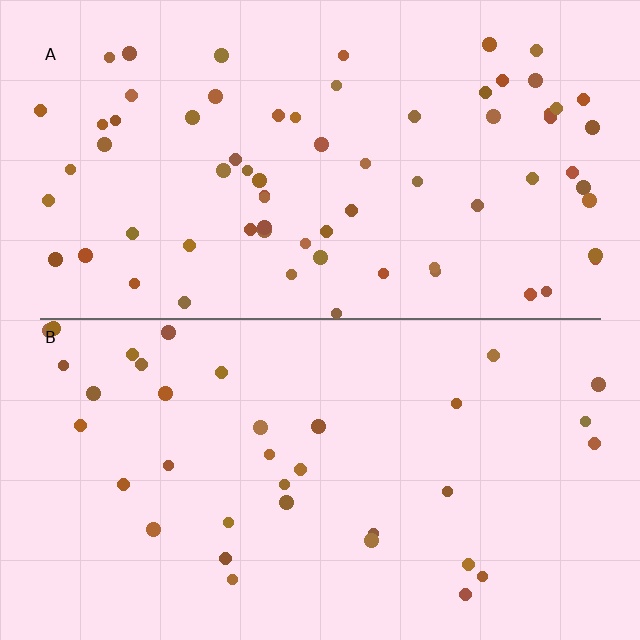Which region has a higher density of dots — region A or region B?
A (the top).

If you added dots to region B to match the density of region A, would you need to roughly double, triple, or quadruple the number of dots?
Approximately double.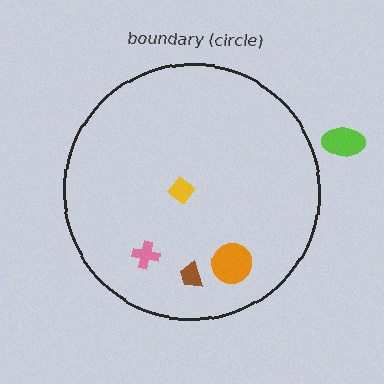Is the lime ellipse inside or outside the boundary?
Outside.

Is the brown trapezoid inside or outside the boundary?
Inside.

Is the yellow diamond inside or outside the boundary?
Inside.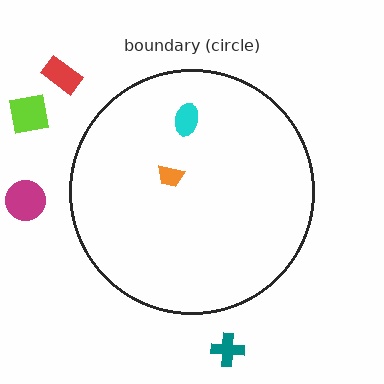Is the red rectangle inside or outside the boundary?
Outside.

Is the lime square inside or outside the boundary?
Outside.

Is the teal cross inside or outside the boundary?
Outside.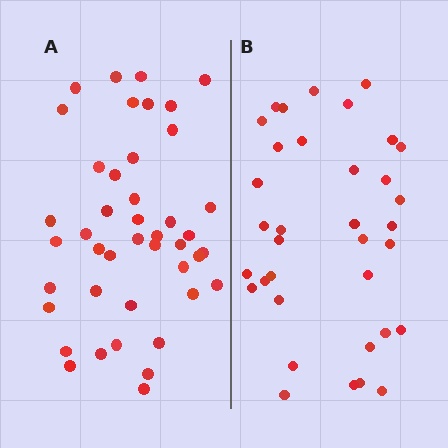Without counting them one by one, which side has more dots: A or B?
Region A (the left region) has more dots.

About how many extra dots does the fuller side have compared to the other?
Region A has roughly 8 or so more dots than region B.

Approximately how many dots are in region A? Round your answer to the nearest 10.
About 40 dots. (The exact count is 43, which rounds to 40.)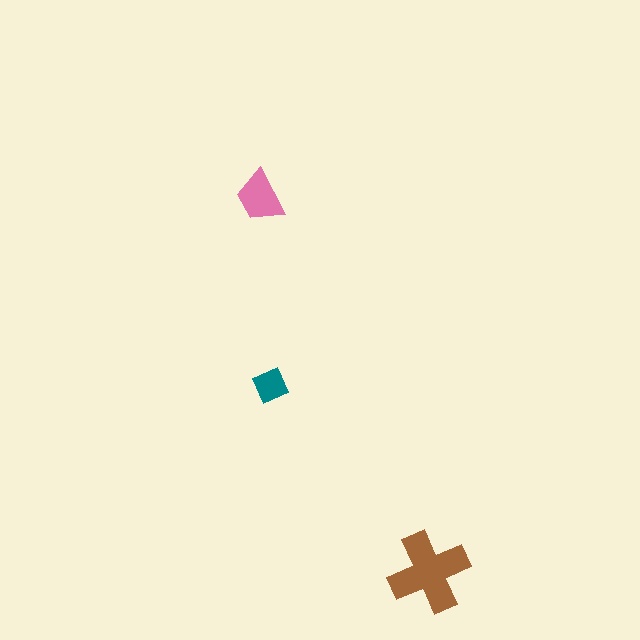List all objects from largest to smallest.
The brown cross, the pink trapezoid, the teal diamond.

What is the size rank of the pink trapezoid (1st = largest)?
2nd.